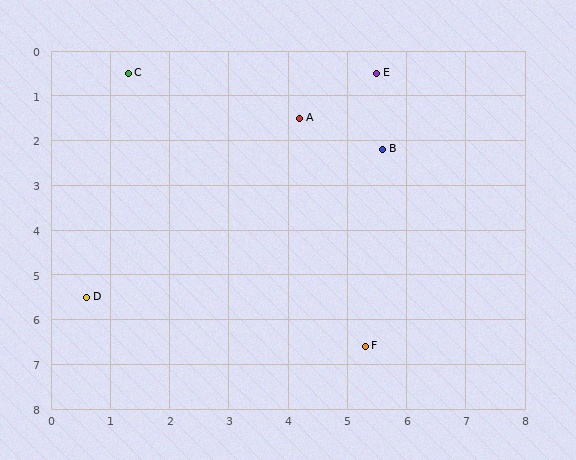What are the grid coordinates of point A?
Point A is at approximately (4.2, 1.5).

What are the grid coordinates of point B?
Point B is at approximately (5.6, 2.2).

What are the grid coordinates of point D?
Point D is at approximately (0.6, 5.5).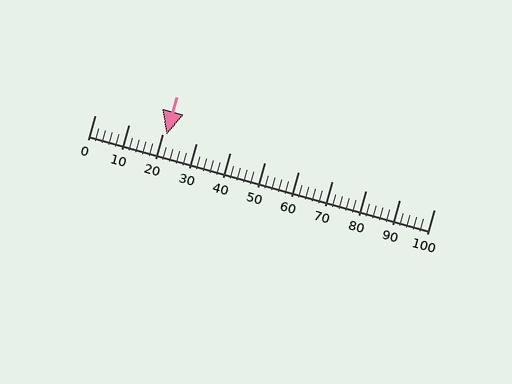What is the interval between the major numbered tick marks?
The major tick marks are spaced 10 units apart.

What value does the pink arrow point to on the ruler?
The pink arrow points to approximately 21.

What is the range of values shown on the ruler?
The ruler shows values from 0 to 100.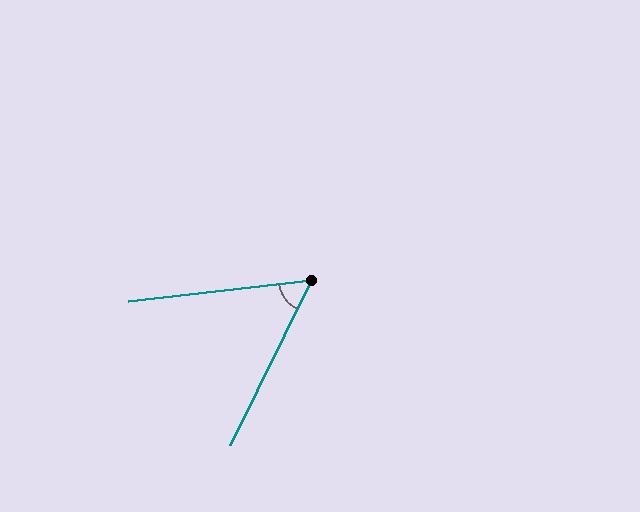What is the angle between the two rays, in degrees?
Approximately 57 degrees.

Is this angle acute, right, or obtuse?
It is acute.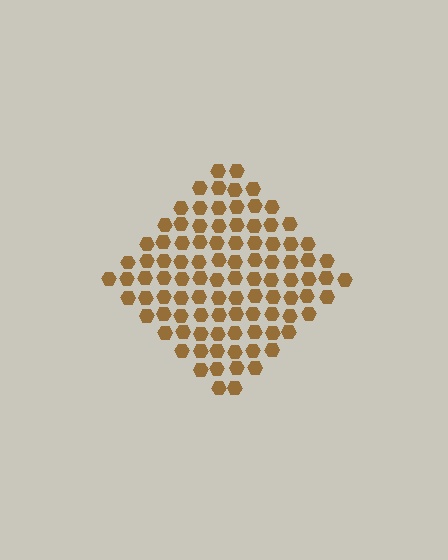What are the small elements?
The small elements are hexagons.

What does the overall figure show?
The overall figure shows a diamond.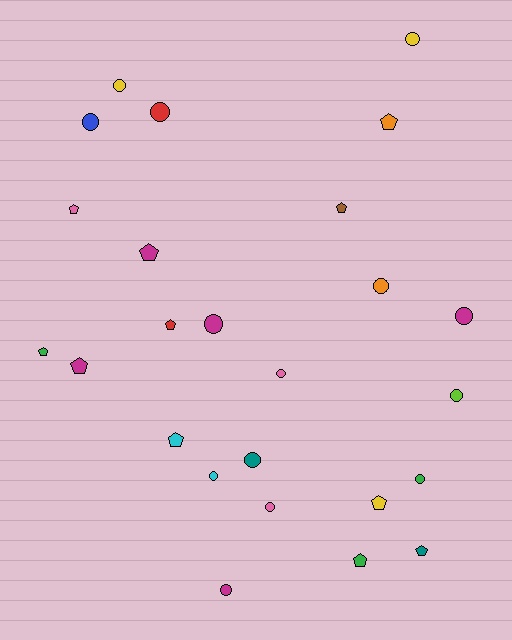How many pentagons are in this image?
There are 11 pentagons.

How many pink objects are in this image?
There are 3 pink objects.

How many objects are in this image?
There are 25 objects.